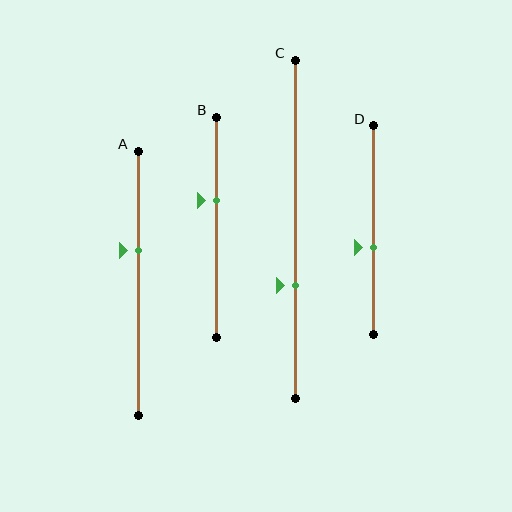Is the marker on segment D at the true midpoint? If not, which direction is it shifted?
No, the marker on segment D is shifted downward by about 8% of the segment length.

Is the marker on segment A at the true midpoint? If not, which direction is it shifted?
No, the marker on segment A is shifted upward by about 12% of the segment length.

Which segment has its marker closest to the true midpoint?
Segment D has its marker closest to the true midpoint.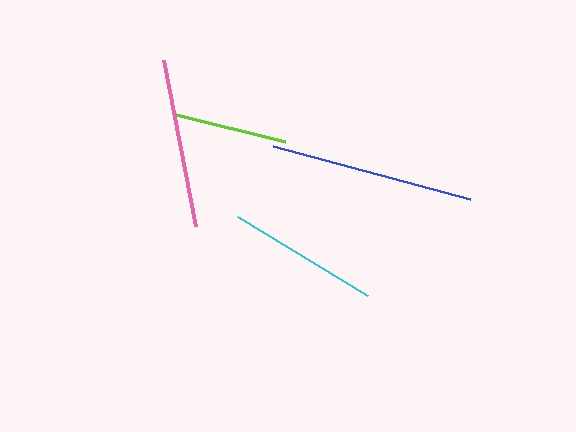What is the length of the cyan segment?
The cyan segment is approximately 152 pixels long.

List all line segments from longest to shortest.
From longest to shortest: blue, pink, cyan, lime.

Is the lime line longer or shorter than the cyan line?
The cyan line is longer than the lime line.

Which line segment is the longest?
The blue line is the longest at approximately 204 pixels.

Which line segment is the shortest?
The lime line is the shortest at approximately 113 pixels.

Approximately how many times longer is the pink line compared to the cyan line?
The pink line is approximately 1.1 times the length of the cyan line.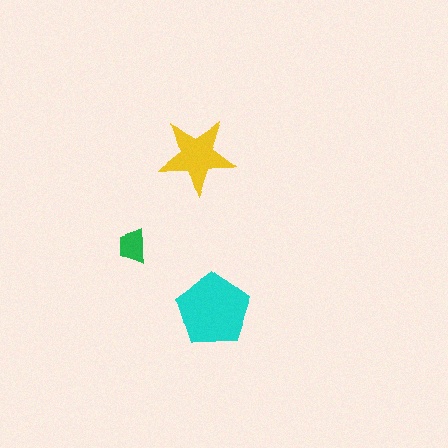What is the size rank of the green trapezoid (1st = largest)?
3rd.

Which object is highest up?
The yellow star is topmost.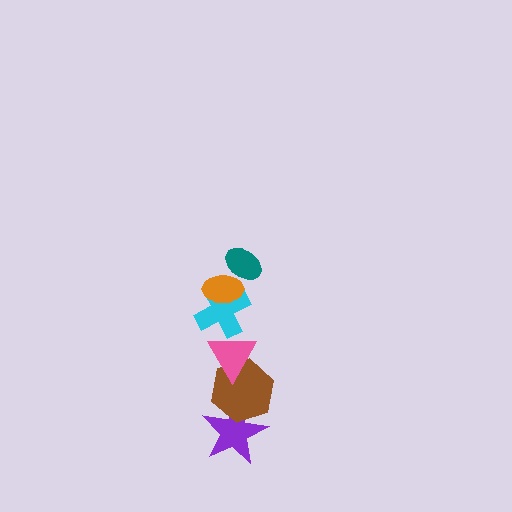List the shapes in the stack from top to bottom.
From top to bottom: the teal ellipse, the orange ellipse, the cyan cross, the pink triangle, the brown hexagon, the purple star.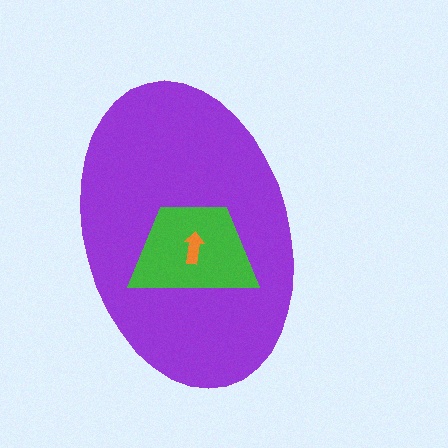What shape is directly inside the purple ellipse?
The green trapezoid.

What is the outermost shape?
The purple ellipse.